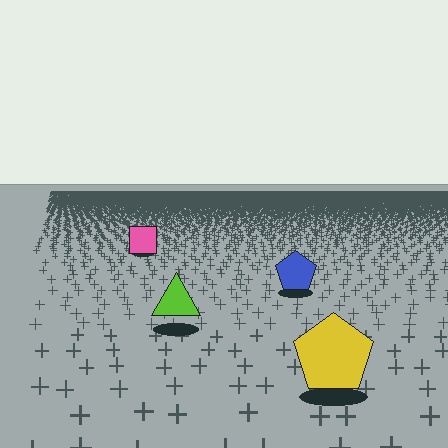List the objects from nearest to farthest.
From nearest to farthest: the yellow pentagon, the lime triangle, the blue pentagon, the pink square.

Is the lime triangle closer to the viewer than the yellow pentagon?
No. The yellow pentagon is closer — you can tell from the texture gradient: the ground texture is coarser near it.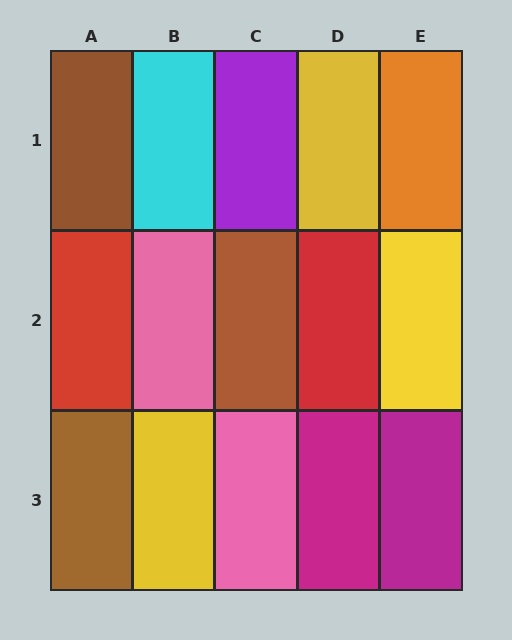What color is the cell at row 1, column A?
Brown.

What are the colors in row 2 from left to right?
Red, pink, brown, red, yellow.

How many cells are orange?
1 cell is orange.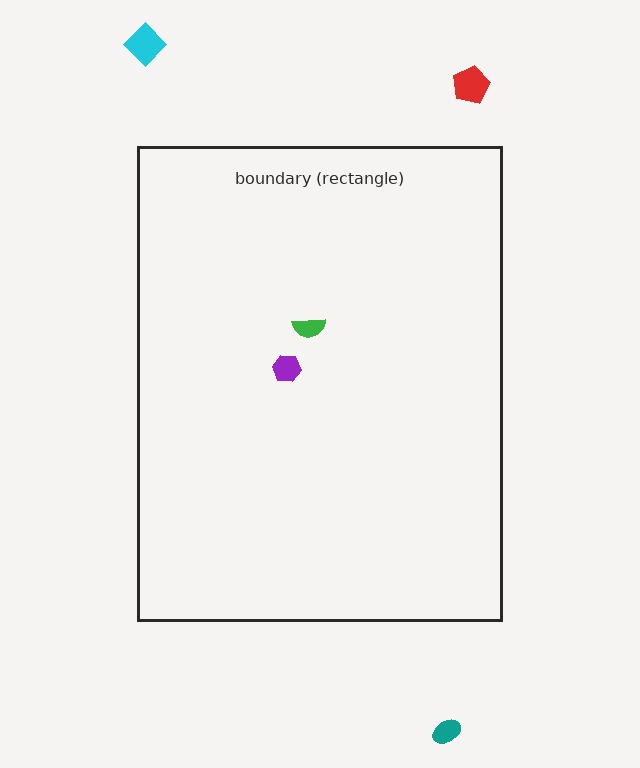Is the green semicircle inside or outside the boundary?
Inside.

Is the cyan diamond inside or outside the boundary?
Outside.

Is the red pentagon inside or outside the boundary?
Outside.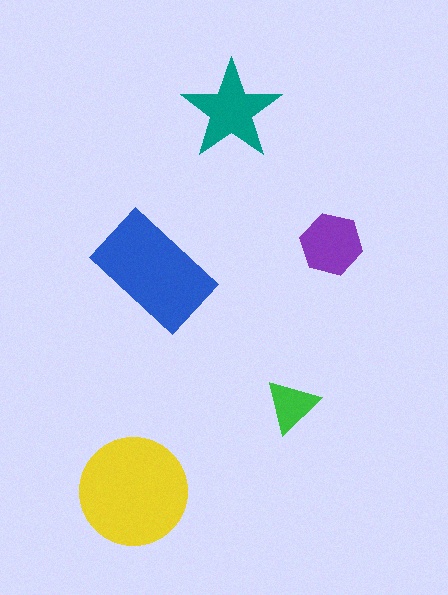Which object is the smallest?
The green triangle.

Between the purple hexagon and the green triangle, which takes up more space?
The purple hexagon.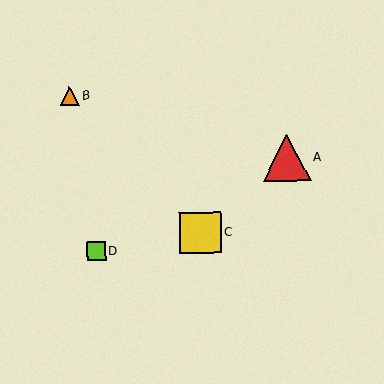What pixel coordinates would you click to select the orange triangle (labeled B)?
Click at (69, 96) to select the orange triangle B.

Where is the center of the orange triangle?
The center of the orange triangle is at (69, 96).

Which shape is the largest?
The red triangle (labeled A) is the largest.